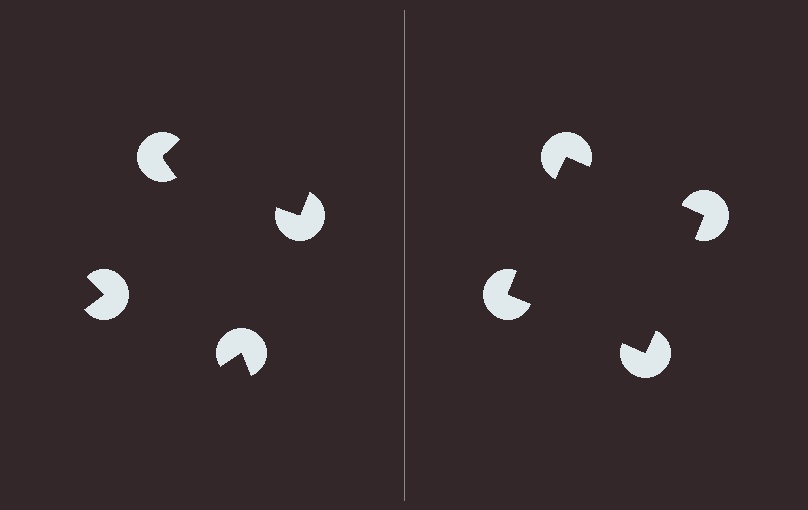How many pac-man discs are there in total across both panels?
8 — 4 on each side.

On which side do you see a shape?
An illusory square appears on the right side. On the left side the wedge cuts are rotated, so no coherent shape forms.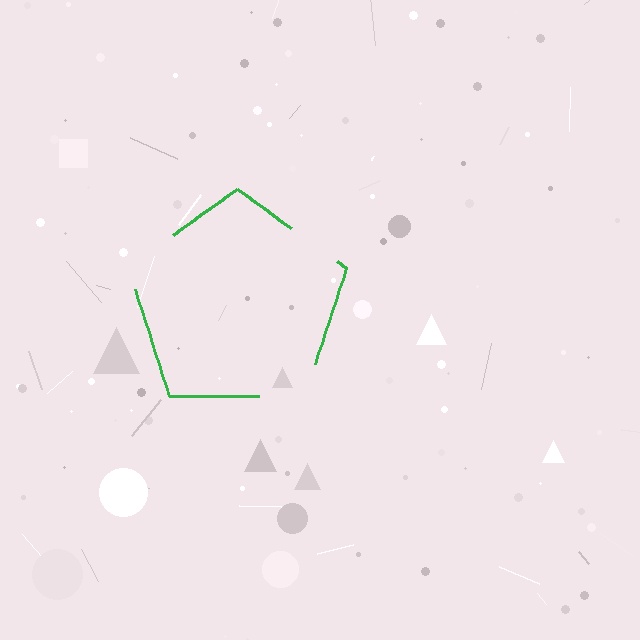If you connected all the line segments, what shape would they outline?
They would outline a pentagon.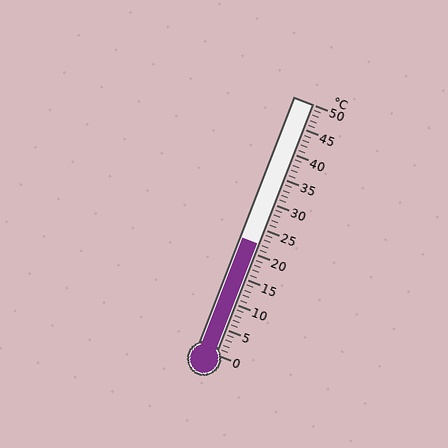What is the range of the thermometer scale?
The thermometer scale ranges from 0°C to 50°C.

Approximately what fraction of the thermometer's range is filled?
The thermometer is filled to approximately 45% of its range.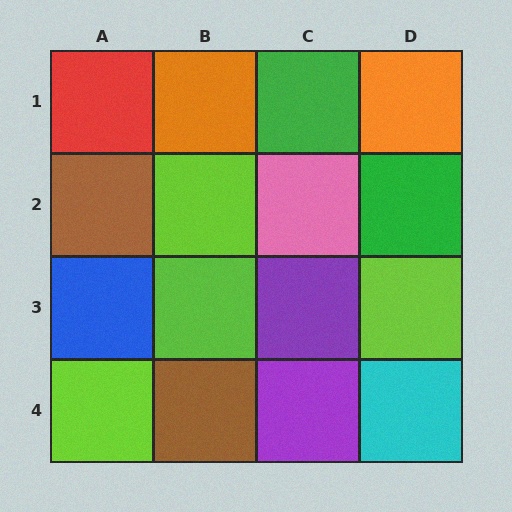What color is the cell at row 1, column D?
Orange.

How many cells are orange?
2 cells are orange.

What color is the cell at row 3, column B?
Lime.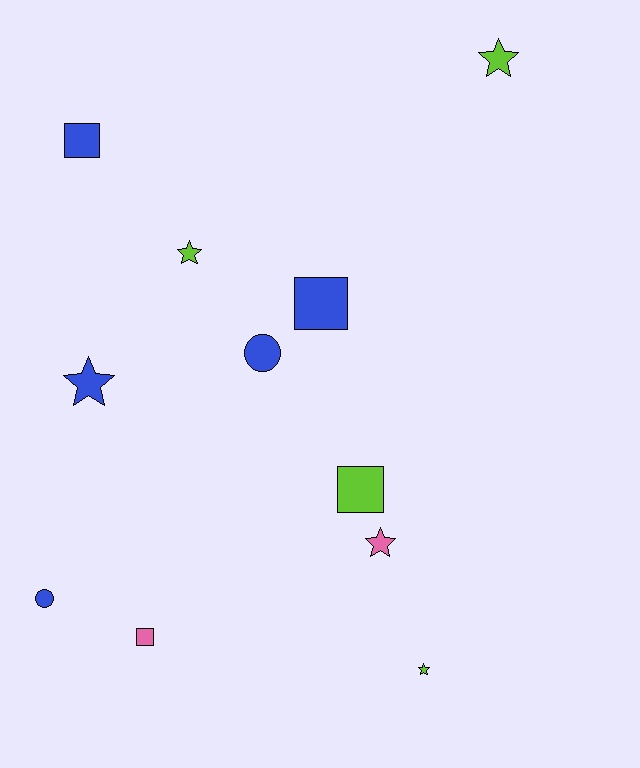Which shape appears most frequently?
Star, with 5 objects.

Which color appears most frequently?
Blue, with 5 objects.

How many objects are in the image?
There are 11 objects.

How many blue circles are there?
There are 2 blue circles.